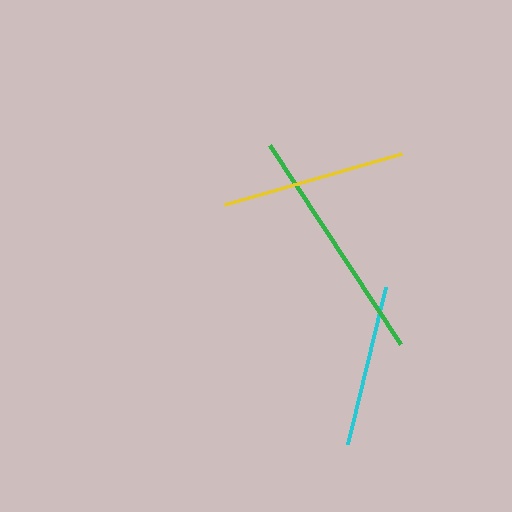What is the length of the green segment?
The green segment is approximately 238 pixels long.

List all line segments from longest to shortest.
From longest to shortest: green, yellow, cyan.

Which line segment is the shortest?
The cyan line is the shortest at approximately 161 pixels.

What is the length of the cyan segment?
The cyan segment is approximately 161 pixels long.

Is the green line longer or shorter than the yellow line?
The green line is longer than the yellow line.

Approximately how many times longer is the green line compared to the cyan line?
The green line is approximately 1.5 times the length of the cyan line.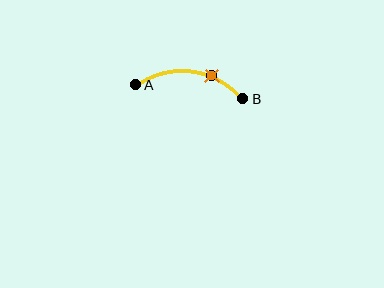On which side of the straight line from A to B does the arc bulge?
The arc bulges above the straight line connecting A and B.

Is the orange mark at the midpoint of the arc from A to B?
No. The orange mark lies on the arc but is closer to endpoint B. The arc midpoint would be at the point on the curve equidistant along the arc from both A and B.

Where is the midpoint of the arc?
The arc midpoint is the point on the curve farthest from the straight line joining A and B. It sits above that line.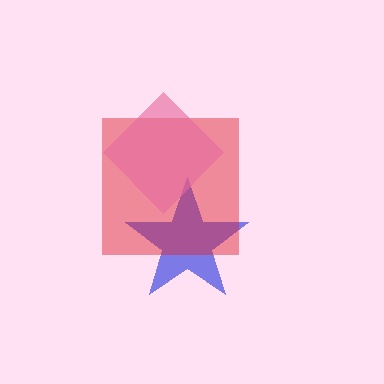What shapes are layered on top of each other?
The layered shapes are: a blue star, a red square, a pink diamond.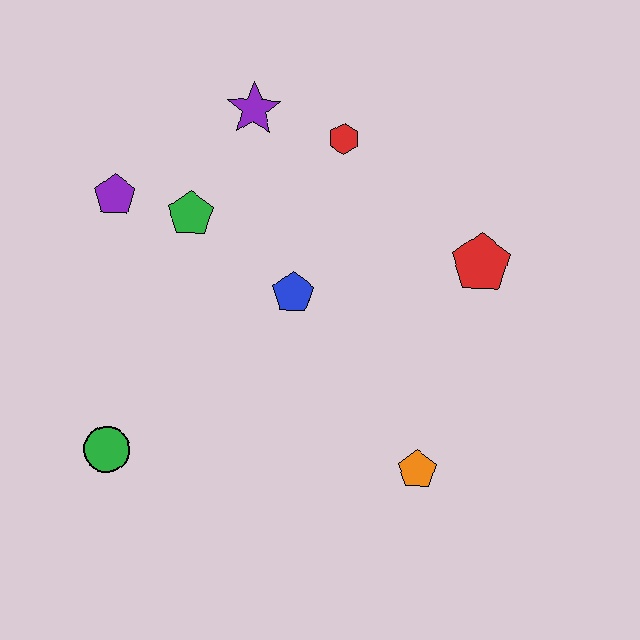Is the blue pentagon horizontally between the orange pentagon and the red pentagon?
No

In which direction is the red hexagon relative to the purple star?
The red hexagon is to the right of the purple star.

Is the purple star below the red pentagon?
No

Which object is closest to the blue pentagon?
The green pentagon is closest to the blue pentagon.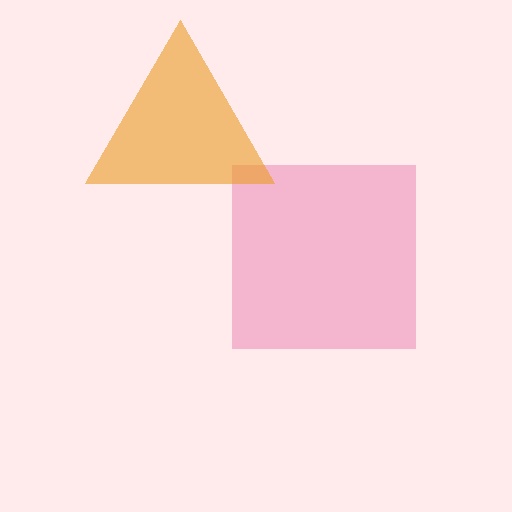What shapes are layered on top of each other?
The layered shapes are: a pink square, an orange triangle.